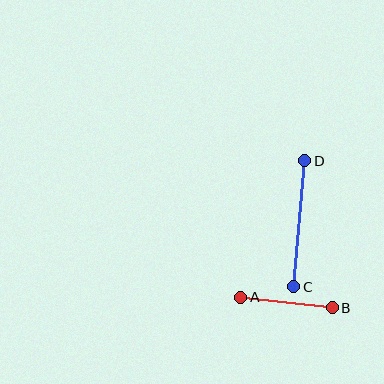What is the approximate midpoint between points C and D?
The midpoint is at approximately (299, 224) pixels.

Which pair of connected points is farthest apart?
Points C and D are farthest apart.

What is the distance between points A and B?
The distance is approximately 92 pixels.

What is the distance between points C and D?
The distance is approximately 126 pixels.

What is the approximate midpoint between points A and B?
The midpoint is at approximately (287, 302) pixels.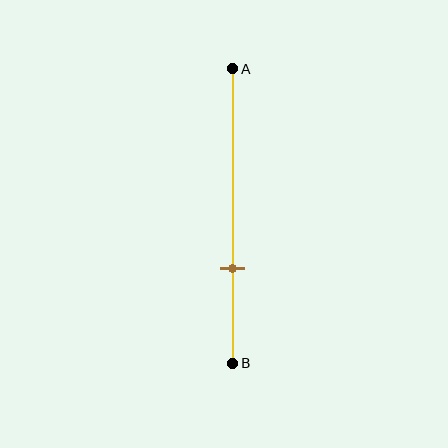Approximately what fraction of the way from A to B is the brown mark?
The brown mark is approximately 70% of the way from A to B.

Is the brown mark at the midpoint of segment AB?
No, the mark is at about 70% from A, not at the 50% midpoint.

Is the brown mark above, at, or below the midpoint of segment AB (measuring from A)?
The brown mark is below the midpoint of segment AB.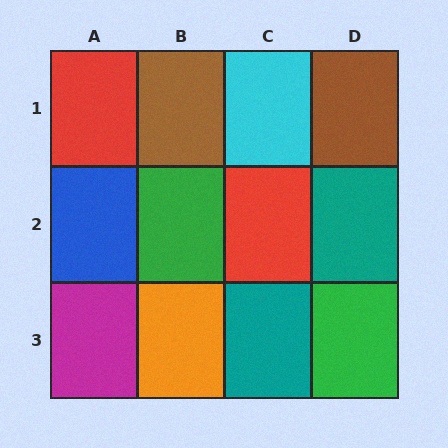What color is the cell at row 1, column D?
Brown.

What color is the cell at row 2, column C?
Red.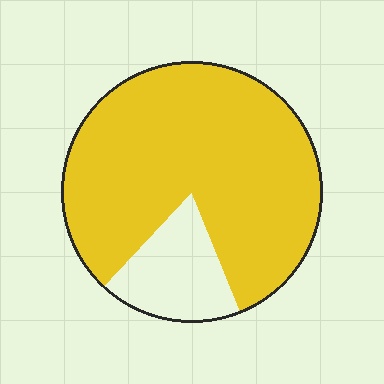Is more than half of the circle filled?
Yes.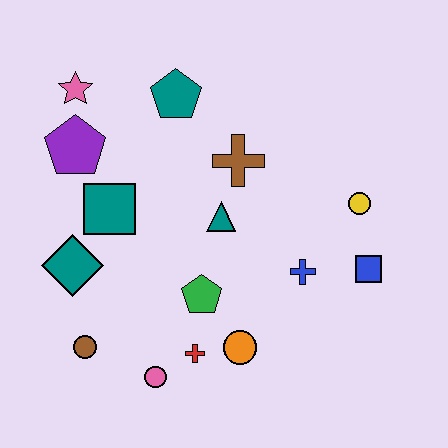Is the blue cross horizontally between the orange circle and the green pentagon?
No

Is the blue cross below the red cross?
No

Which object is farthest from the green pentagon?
The pink star is farthest from the green pentagon.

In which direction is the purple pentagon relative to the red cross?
The purple pentagon is above the red cross.